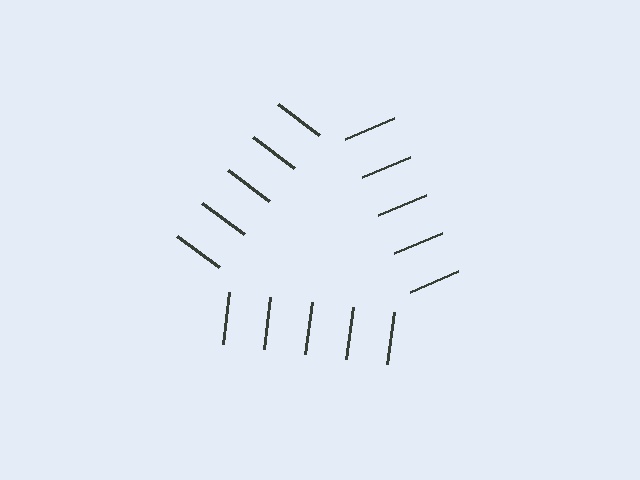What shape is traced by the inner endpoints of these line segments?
An illusory triangle — the line segments terminate on its edges but no continuous stroke is drawn.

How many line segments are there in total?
15 — 5 along each of the 3 edges.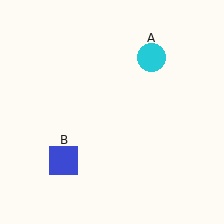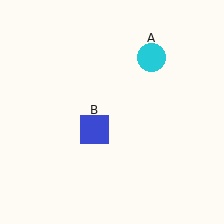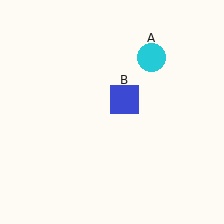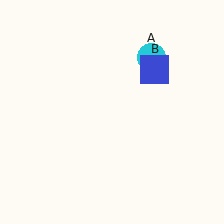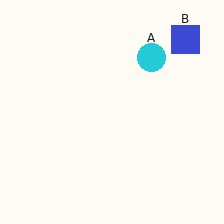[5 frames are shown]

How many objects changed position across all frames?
1 object changed position: blue square (object B).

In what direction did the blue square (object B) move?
The blue square (object B) moved up and to the right.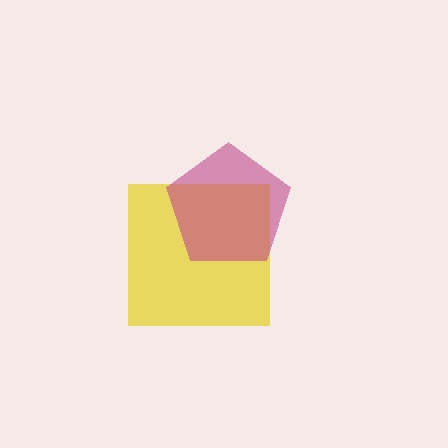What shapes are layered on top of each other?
The layered shapes are: a yellow square, a magenta pentagon.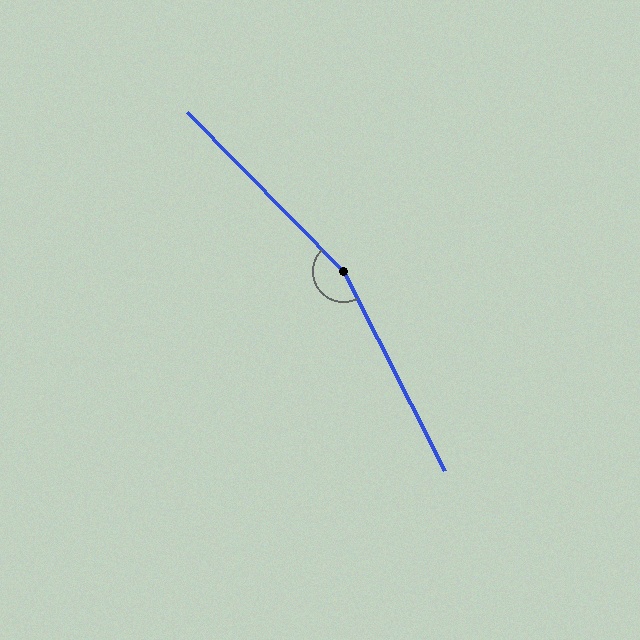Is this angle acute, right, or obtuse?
It is obtuse.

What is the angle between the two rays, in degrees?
Approximately 162 degrees.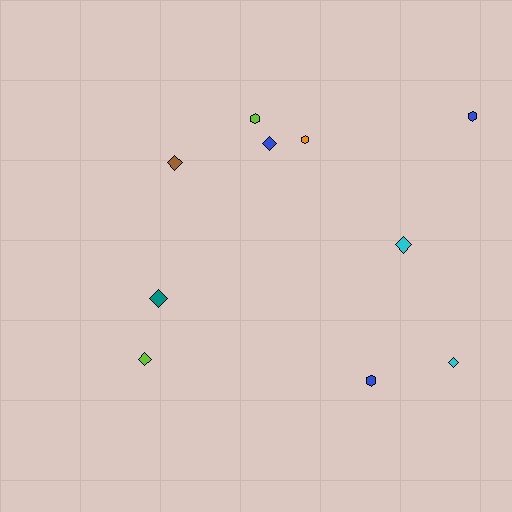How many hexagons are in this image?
There are 4 hexagons.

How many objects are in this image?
There are 10 objects.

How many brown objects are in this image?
There is 1 brown object.